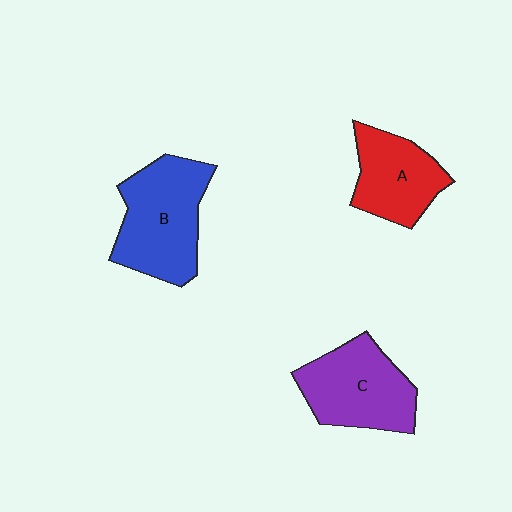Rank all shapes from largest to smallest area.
From largest to smallest: B (blue), C (purple), A (red).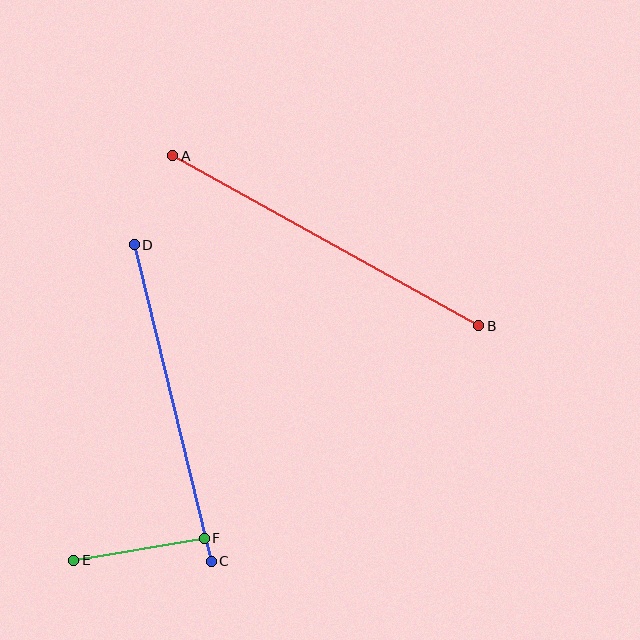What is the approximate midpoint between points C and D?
The midpoint is at approximately (173, 403) pixels.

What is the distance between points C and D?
The distance is approximately 326 pixels.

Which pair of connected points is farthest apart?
Points A and B are farthest apart.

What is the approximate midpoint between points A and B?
The midpoint is at approximately (326, 241) pixels.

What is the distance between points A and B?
The distance is approximately 350 pixels.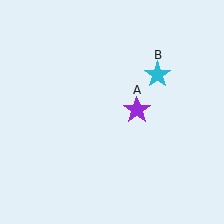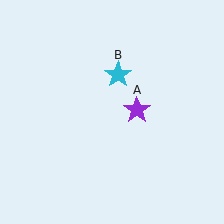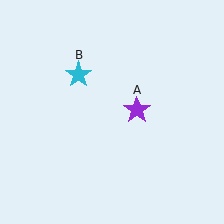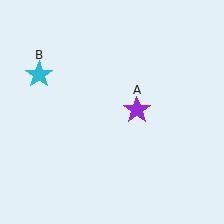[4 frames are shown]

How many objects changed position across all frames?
1 object changed position: cyan star (object B).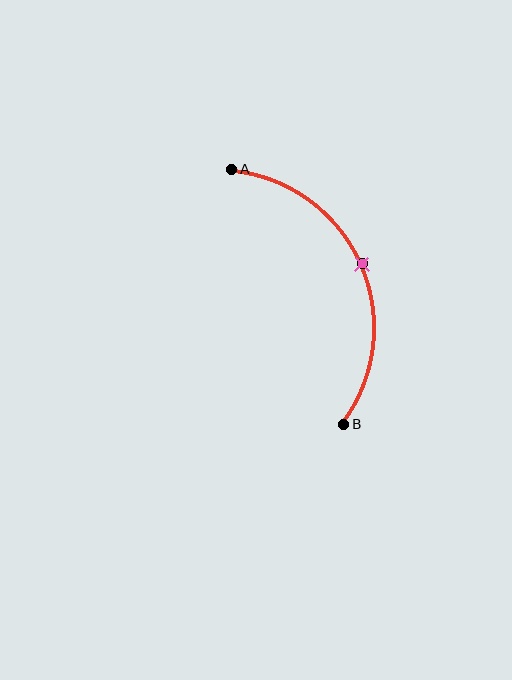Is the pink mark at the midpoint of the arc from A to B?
Yes. The pink mark lies on the arc at equal arc-length from both A and B — it is the arc midpoint.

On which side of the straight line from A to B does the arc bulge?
The arc bulges to the right of the straight line connecting A and B.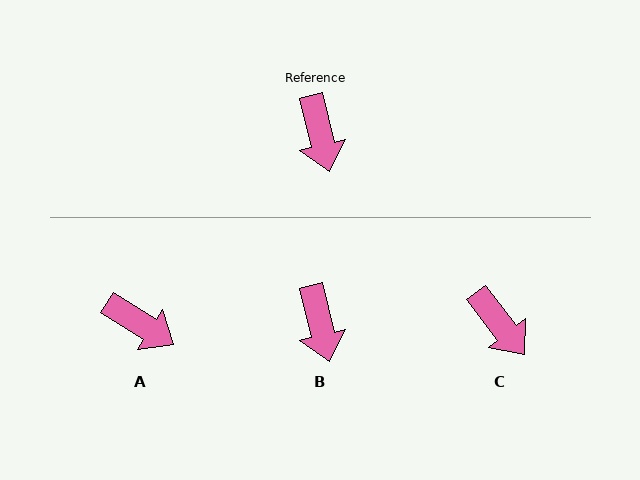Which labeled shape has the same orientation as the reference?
B.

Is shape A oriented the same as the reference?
No, it is off by about 44 degrees.